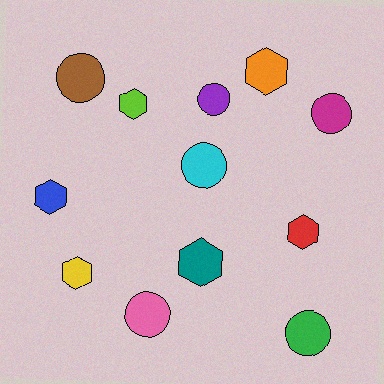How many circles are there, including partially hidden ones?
There are 6 circles.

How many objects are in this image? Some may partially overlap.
There are 12 objects.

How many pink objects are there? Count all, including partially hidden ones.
There is 1 pink object.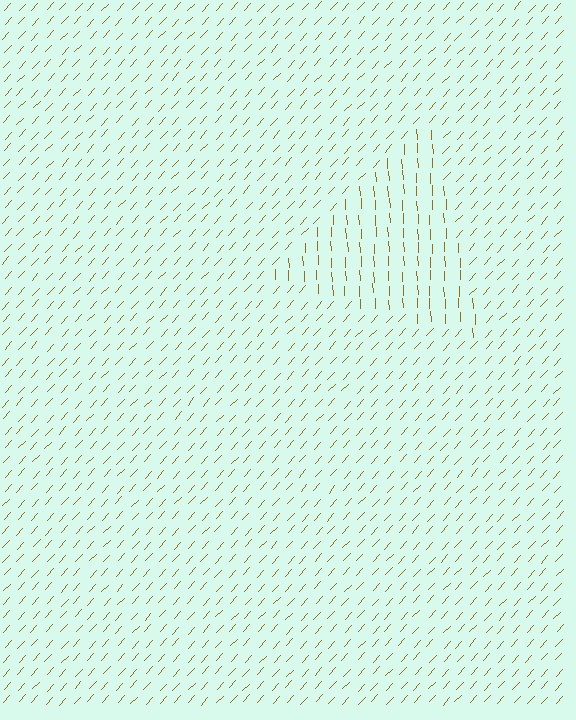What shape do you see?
I see a triangle.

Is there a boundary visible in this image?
Yes, there is a texture boundary formed by a change in line orientation.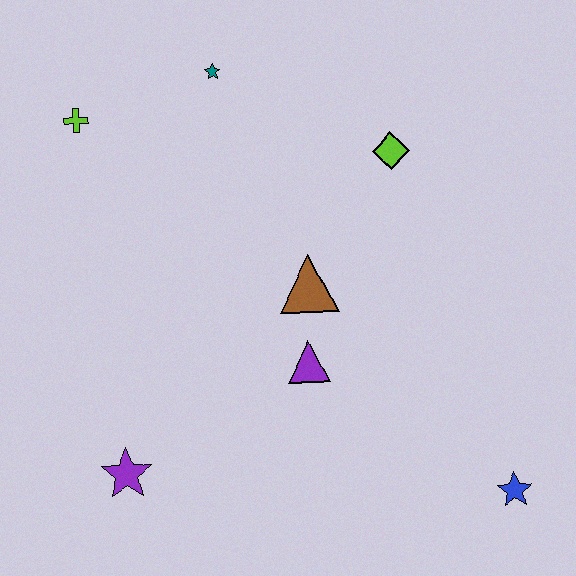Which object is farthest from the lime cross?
The blue star is farthest from the lime cross.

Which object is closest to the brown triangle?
The purple triangle is closest to the brown triangle.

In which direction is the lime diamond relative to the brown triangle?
The lime diamond is above the brown triangle.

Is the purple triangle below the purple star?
No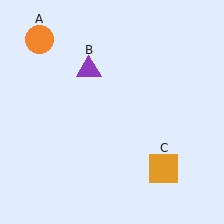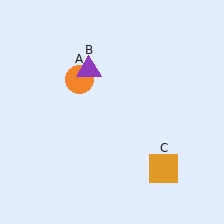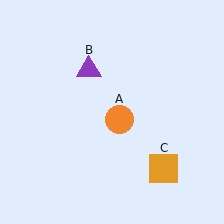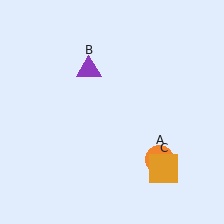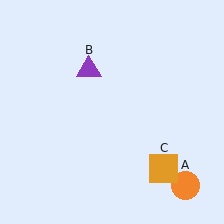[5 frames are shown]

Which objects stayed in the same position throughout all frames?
Purple triangle (object B) and orange square (object C) remained stationary.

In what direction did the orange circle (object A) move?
The orange circle (object A) moved down and to the right.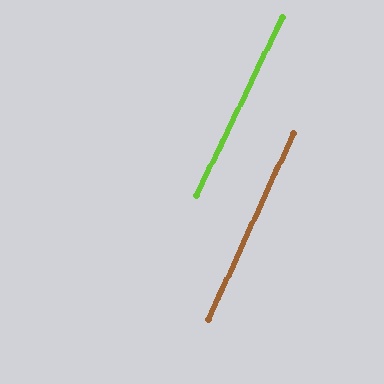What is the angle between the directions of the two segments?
Approximately 1 degree.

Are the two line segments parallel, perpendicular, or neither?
Parallel — their directions differ by only 1.2°.